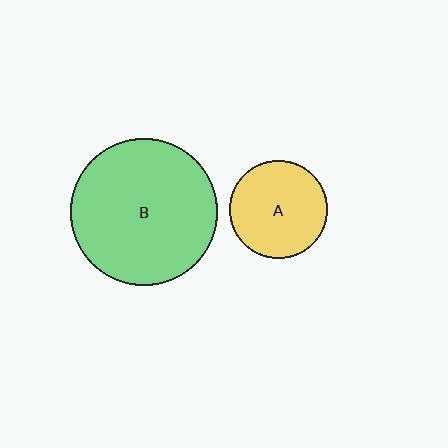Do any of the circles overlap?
No, none of the circles overlap.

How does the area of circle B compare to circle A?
Approximately 2.3 times.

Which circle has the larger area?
Circle B (green).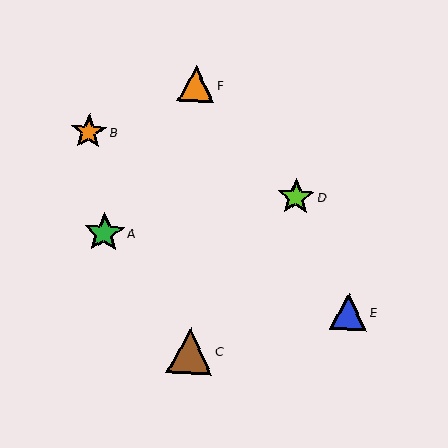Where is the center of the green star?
The center of the green star is at (104, 233).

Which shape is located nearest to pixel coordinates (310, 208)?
The lime star (labeled D) at (296, 197) is nearest to that location.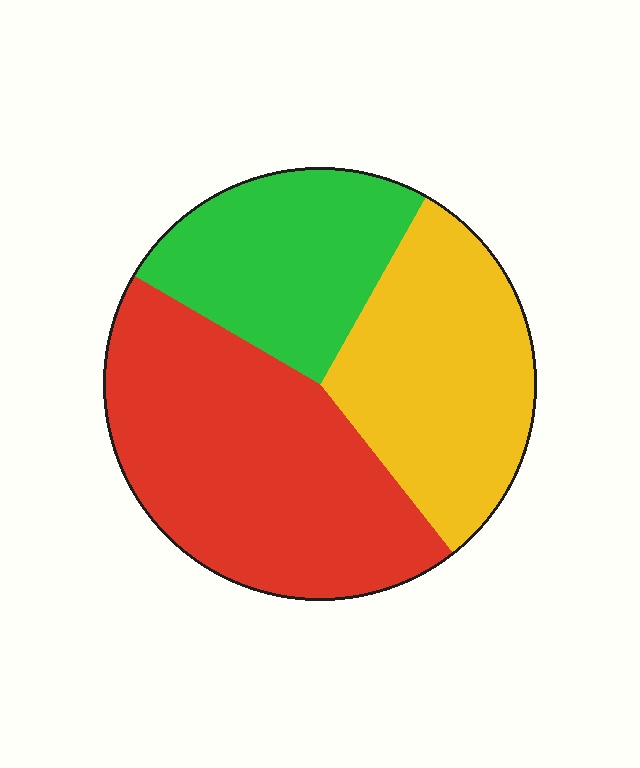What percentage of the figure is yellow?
Yellow covers roughly 30% of the figure.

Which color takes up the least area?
Green, at roughly 25%.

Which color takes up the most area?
Red, at roughly 45%.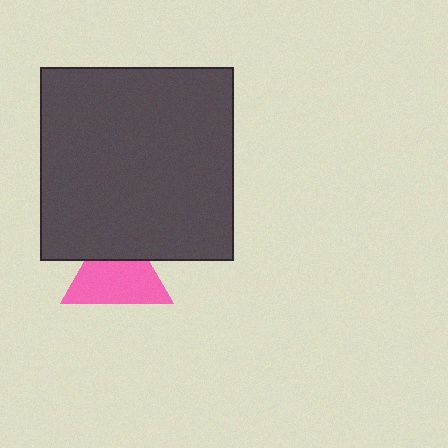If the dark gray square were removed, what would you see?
You would see the complete pink triangle.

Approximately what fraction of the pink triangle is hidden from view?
Roughly 33% of the pink triangle is hidden behind the dark gray square.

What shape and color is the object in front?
The object in front is a dark gray square.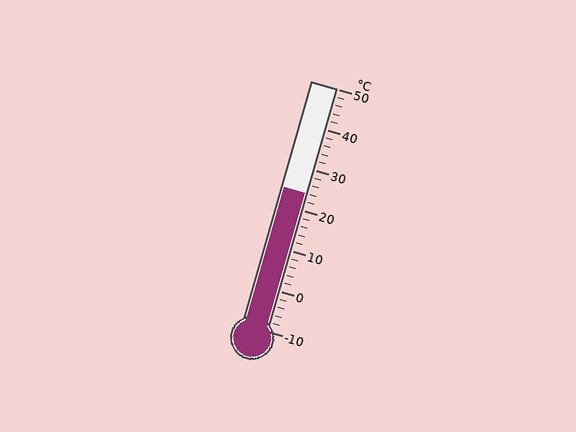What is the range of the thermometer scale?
The thermometer scale ranges from -10°C to 50°C.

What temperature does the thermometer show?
The thermometer shows approximately 24°C.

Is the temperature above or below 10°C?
The temperature is above 10°C.